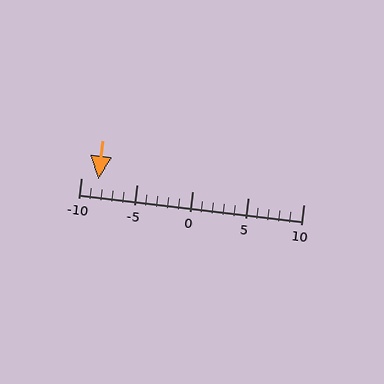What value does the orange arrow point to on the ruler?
The orange arrow points to approximately -8.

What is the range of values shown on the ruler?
The ruler shows values from -10 to 10.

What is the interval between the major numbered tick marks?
The major tick marks are spaced 5 units apart.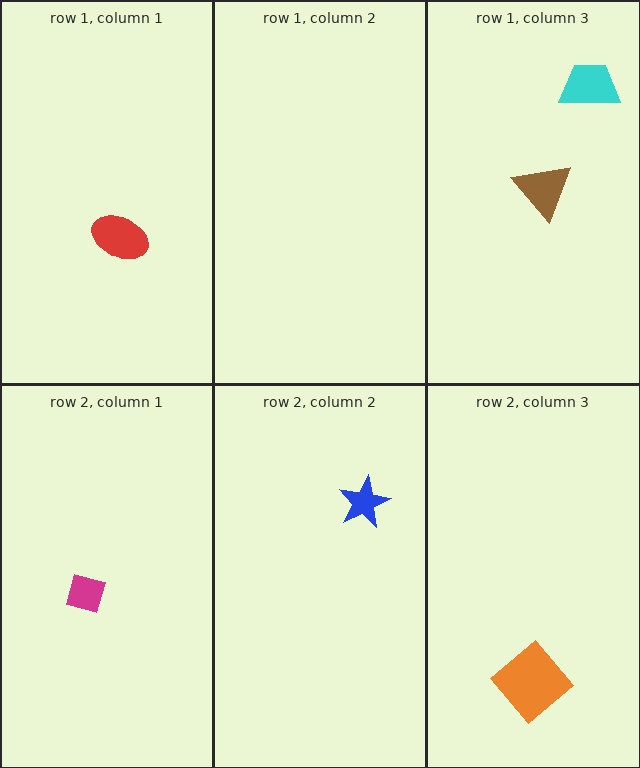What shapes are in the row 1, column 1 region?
The red ellipse.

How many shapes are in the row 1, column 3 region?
2.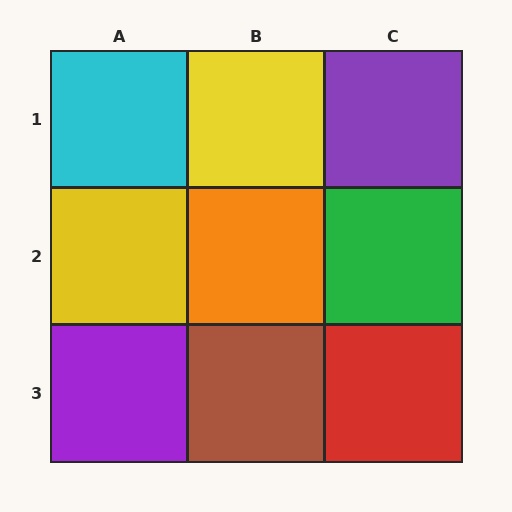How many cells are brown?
1 cell is brown.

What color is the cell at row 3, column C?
Red.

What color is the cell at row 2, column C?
Green.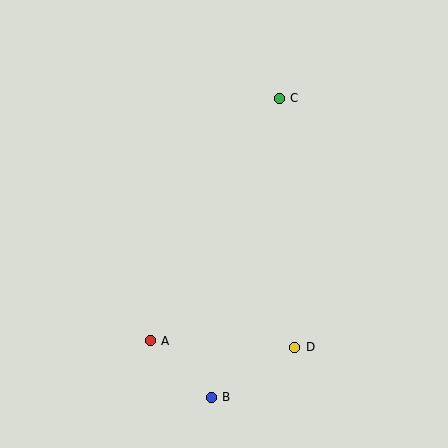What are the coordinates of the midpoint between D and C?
The midpoint between D and C is at (287, 223).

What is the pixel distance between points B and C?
The distance between B and C is 307 pixels.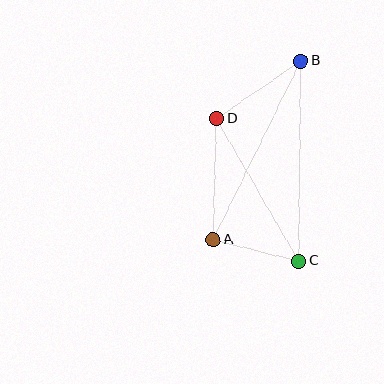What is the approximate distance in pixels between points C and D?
The distance between C and D is approximately 165 pixels.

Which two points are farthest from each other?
Points B and C are farthest from each other.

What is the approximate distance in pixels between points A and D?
The distance between A and D is approximately 121 pixels.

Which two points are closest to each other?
Points A and C are closest to each other.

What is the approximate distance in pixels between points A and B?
The distance between A and B is approximately 199 pixels.